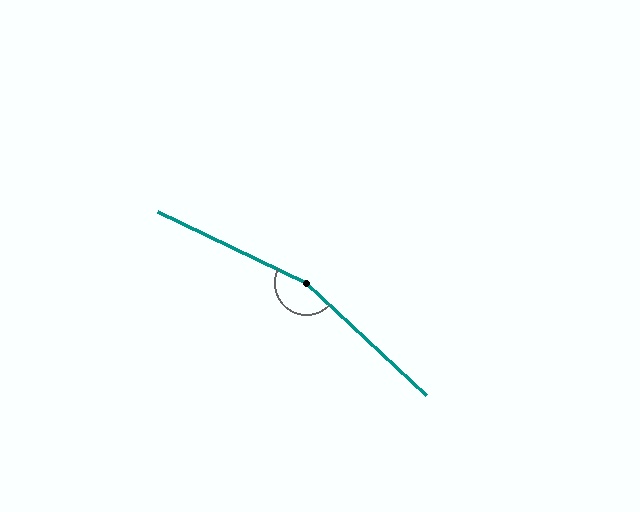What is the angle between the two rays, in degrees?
Approximately 162 degrees.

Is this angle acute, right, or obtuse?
It is obtuse.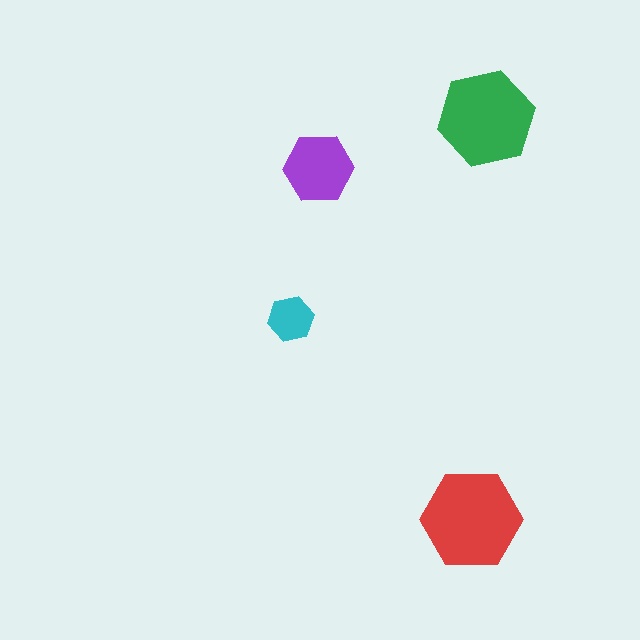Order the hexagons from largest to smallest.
the red one, the green one, the purple one, the cyan one.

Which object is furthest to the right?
The green hexagon is rightmost.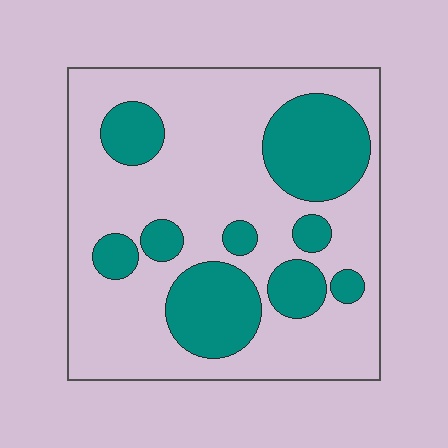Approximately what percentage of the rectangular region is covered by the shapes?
Approximately 30%.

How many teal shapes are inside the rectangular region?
9.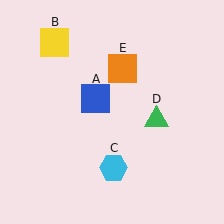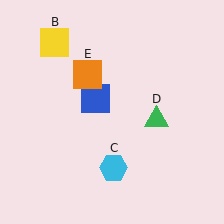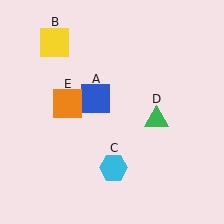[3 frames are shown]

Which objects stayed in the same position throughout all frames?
Blue square (object A) and yellow square (object B) and cyan hexagon (object C) and green triangle (object D) remained stationary.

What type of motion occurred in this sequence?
The orange square (object E) rotated counterclockwise around the center of the scene.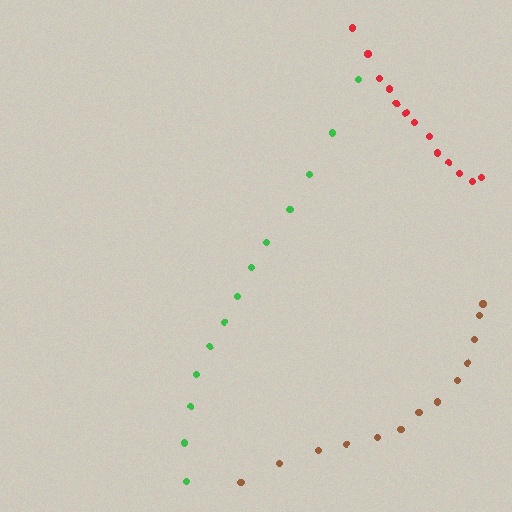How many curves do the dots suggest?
There are 3 distinct paths.